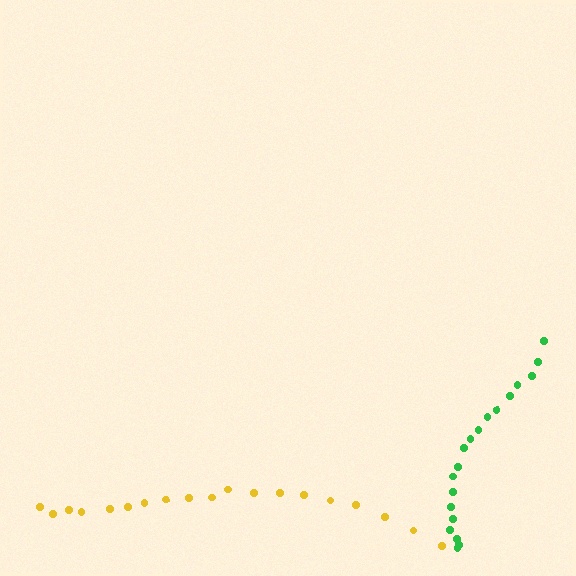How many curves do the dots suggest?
There are 2 distinct paths.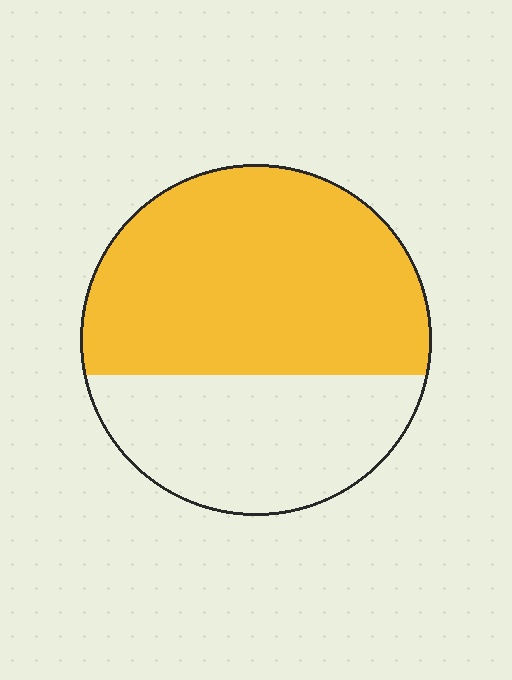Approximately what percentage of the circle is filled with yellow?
Approximately 65%.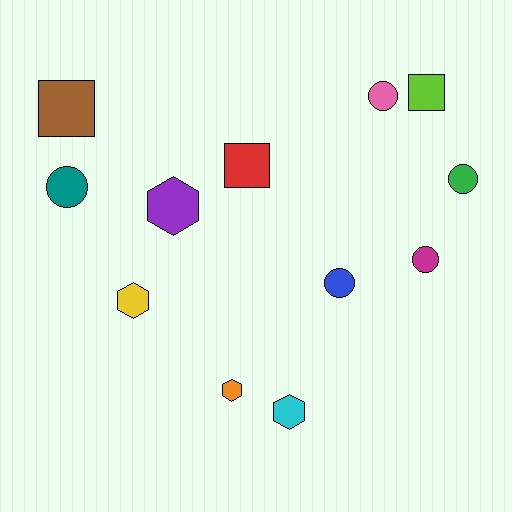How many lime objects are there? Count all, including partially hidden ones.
There is 1 lime object.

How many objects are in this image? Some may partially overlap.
There are 12 objects.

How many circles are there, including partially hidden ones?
There are 5 circles.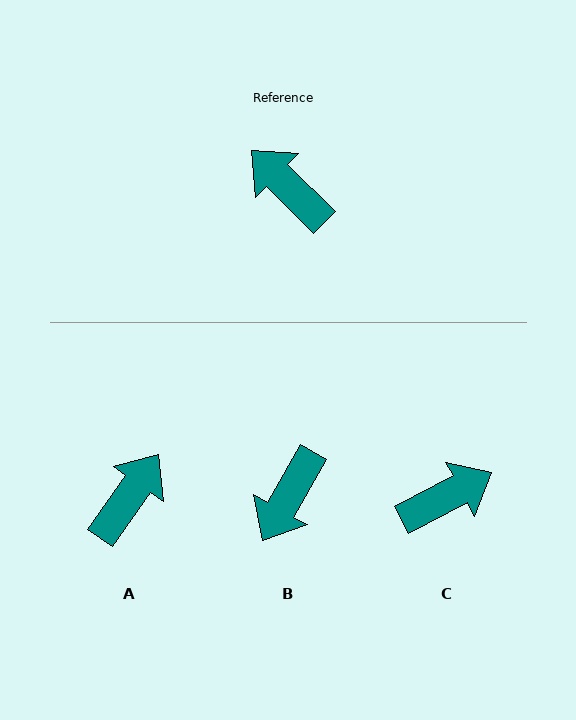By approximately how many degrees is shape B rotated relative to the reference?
Approximately 105 degrees counter-clockwise.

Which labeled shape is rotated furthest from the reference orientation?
C, about 108 degrees away.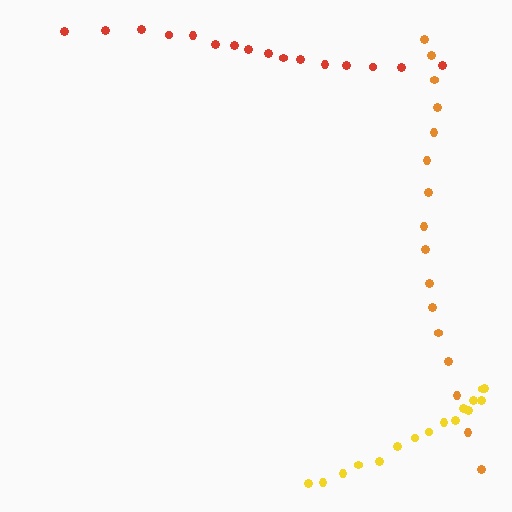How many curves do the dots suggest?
There are 3 distinct paths.